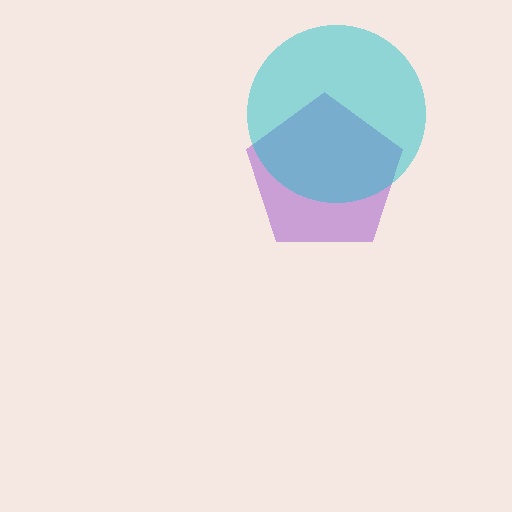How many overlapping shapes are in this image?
There are 2 overlapping shapes in the image.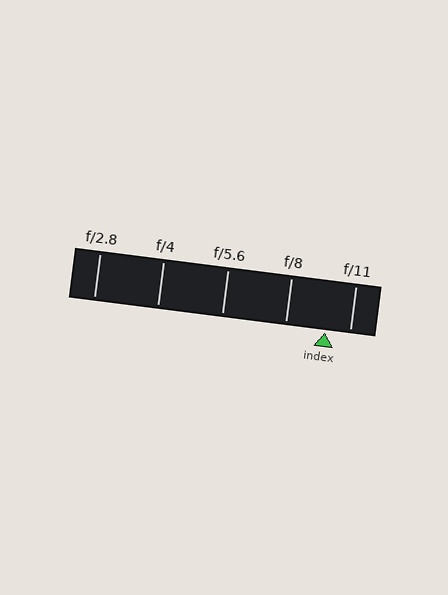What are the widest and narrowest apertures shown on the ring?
The widest aperture shown is f/2.8 and the narrowest is f/11.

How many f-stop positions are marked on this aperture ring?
There are 5 f-stop positions marked.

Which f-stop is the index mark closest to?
The index mark is closest to f/11.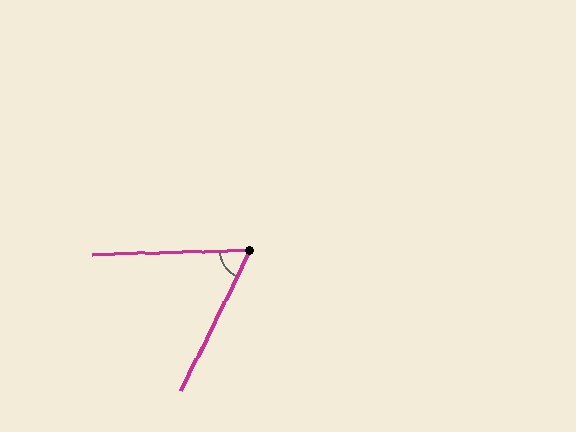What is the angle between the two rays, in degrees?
Approximately 62 degrees.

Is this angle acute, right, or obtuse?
It is acute.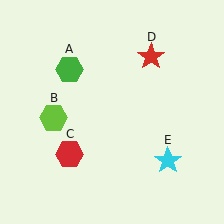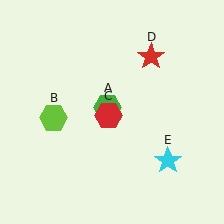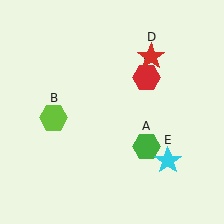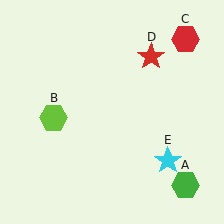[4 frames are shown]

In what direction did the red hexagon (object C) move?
The red hexagon (object C) moved up and to the right.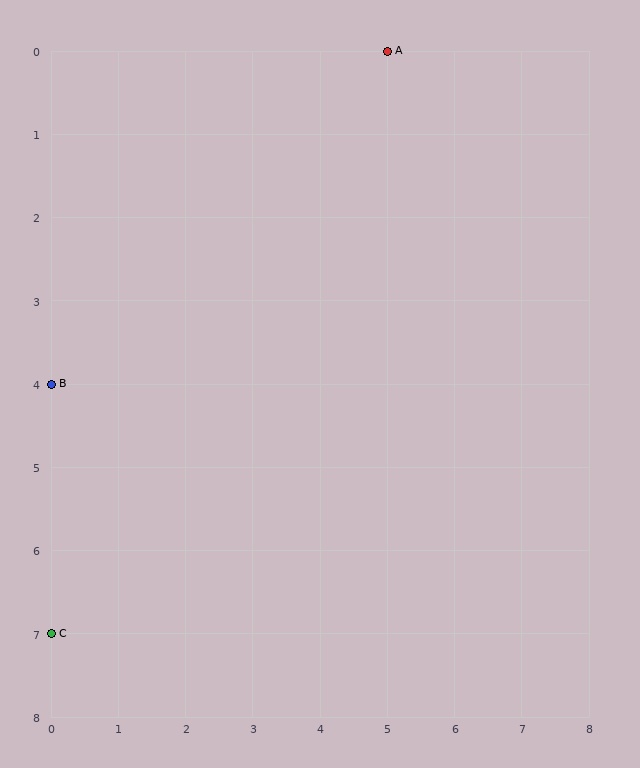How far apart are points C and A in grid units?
Points C and A are 5 columns and 7 rows apart (about 8.6 grid units diagonally).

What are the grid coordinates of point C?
Point C is at grid coordinates (0, 7).